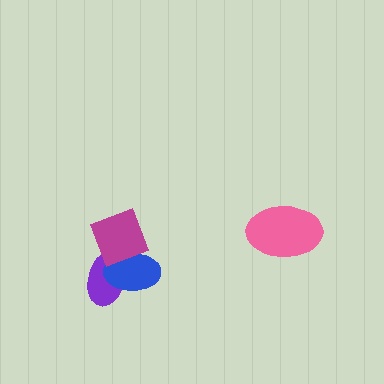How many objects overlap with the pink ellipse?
0 objects overlap with the pink ellipse.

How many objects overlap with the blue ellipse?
2 objects overlap with the blue ellipse.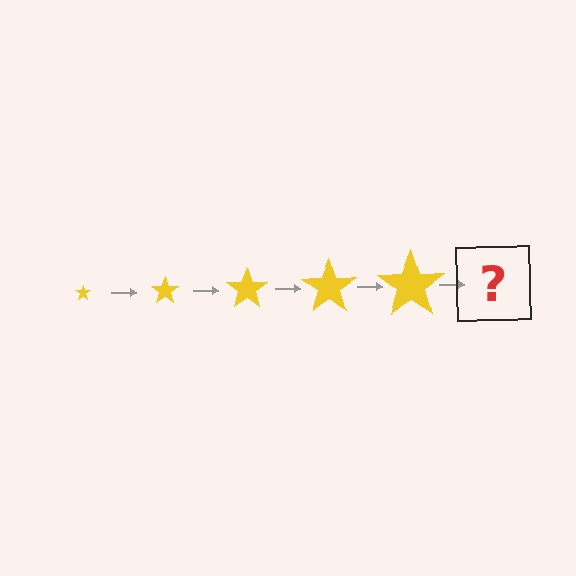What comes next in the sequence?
The next element should be a yellow star, larger than the previous one.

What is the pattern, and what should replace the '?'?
The pattern is that the star gets progressively larger each step. The '?' should be a yellow star, larger than the previous one.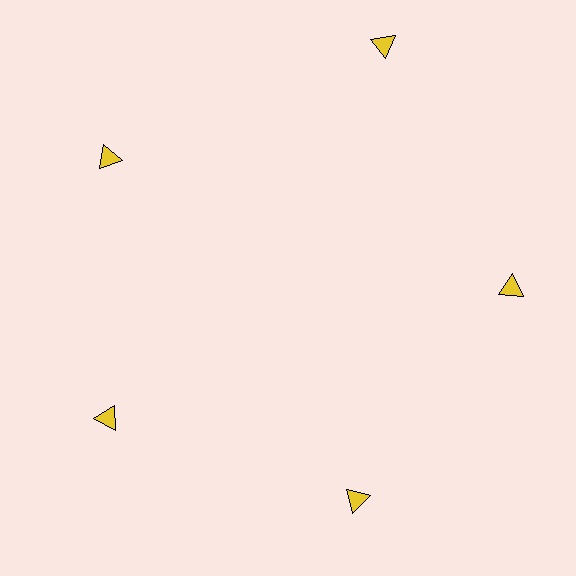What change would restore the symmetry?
The symmetry would be restored by moving it inward, back onto the ring so that all 5 triangles sit at equal angles and equal distance from the center.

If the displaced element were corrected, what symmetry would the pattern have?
It would have 5-fold rotational symmetry — the pattern would map onto itself every 72 degrees.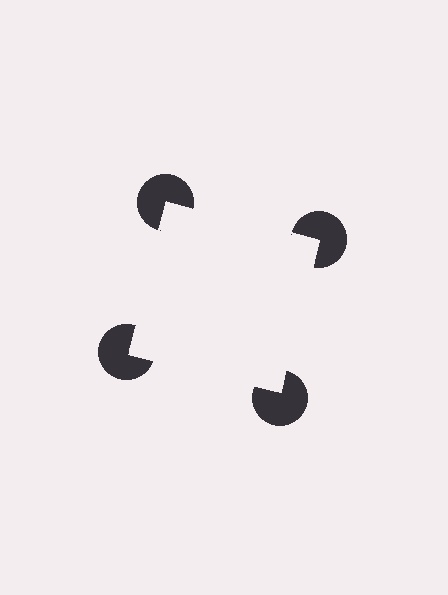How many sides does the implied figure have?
4 sides.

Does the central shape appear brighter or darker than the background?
It typically appears slightly brighter than the background, even though no actual brightness change is drawn.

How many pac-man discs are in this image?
There are 4 — one at each vertex of the illusory square.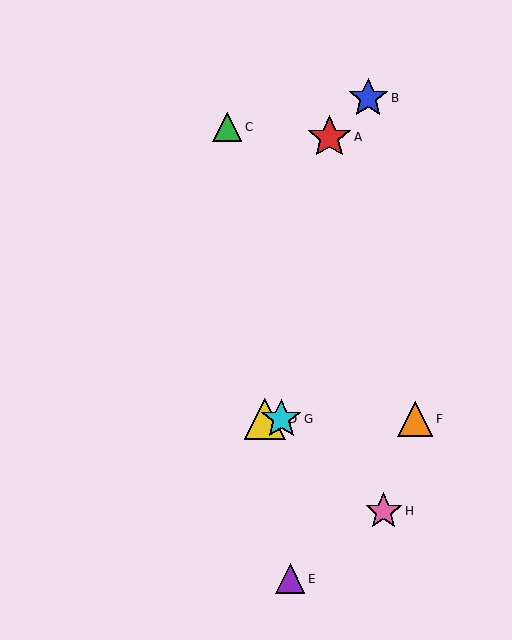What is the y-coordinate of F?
Object F is at y≈419.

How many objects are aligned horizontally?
3 objects (D, F, G) are aligned horizontally.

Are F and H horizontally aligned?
No, F is at y≈419 and H is at y≈511.